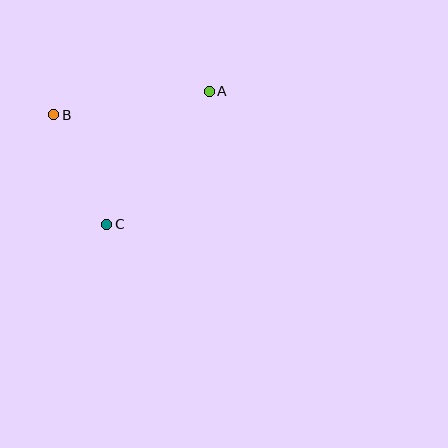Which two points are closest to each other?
Points B and C are closest to each other.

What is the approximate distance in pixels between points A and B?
The distance between A and B is approximately 157 pixels.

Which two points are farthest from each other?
Points A and C are farthest from each other.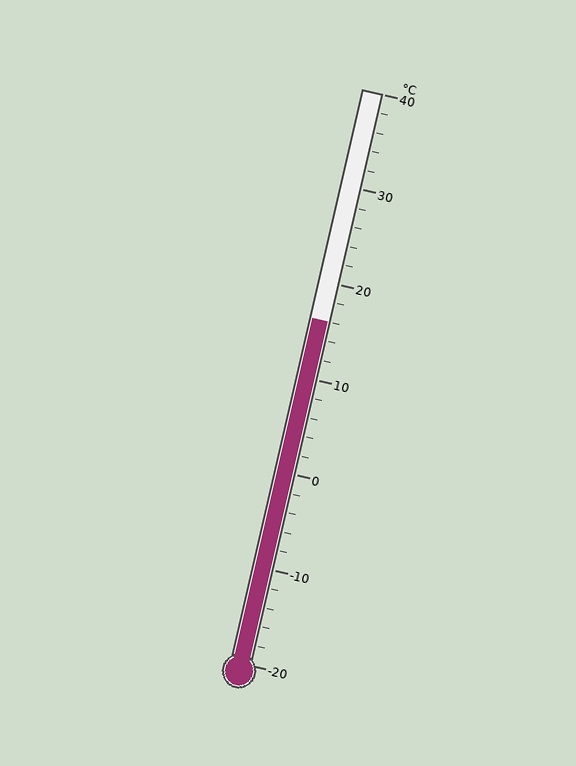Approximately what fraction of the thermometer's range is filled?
The thermometer is filled to approximately 60% of its range.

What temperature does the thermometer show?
The thermometer shows approximately 16°C.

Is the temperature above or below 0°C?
The temperature is above 0°C.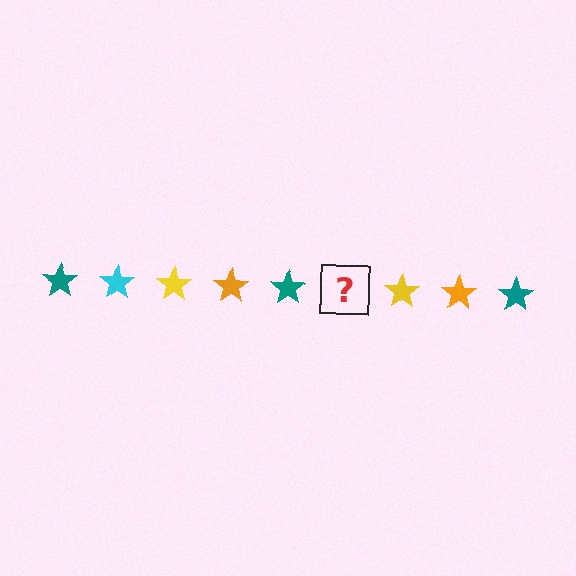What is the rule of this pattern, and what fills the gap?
The rule is that the pattern cycles through teal, cyan, yellow, orange stars. The gap should be filled with a cyan star.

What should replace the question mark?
The question mark should be replaced with a cyan star.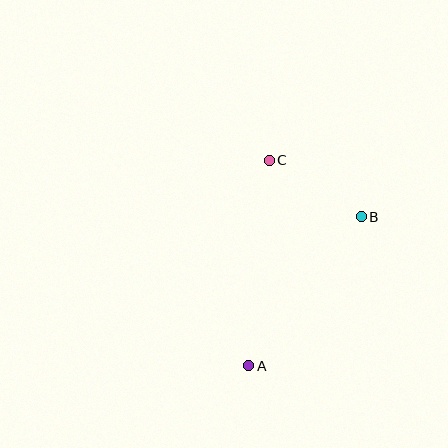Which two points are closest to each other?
Points B and C are closest to each other.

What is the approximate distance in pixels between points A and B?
The distance between A and B is approximately 187 pixels.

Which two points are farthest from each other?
Points A and C are farthest from each other.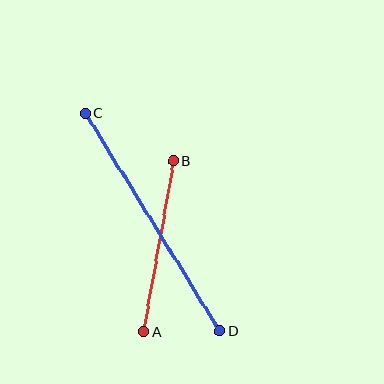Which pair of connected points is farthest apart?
Points C and D are farthest apart.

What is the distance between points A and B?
The distance is approximately 173 pixels.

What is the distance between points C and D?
The distance is approximately 256 pixels.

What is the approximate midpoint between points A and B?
The midpoint is at approximately (159, 246) pixels.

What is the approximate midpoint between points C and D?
The midpoint is at approximately (153, 222) pixels.